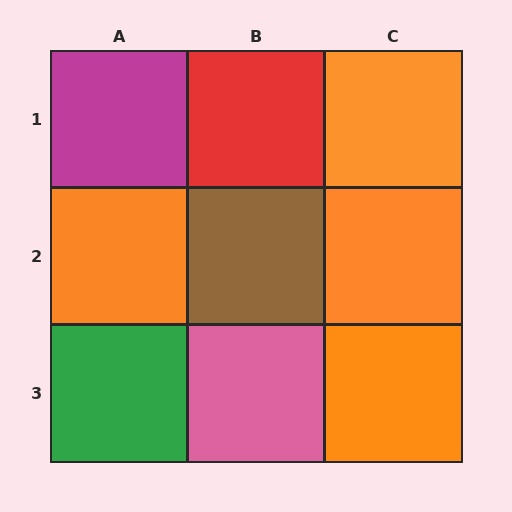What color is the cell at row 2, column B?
Brown.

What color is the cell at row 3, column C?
Orange.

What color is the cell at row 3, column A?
Green.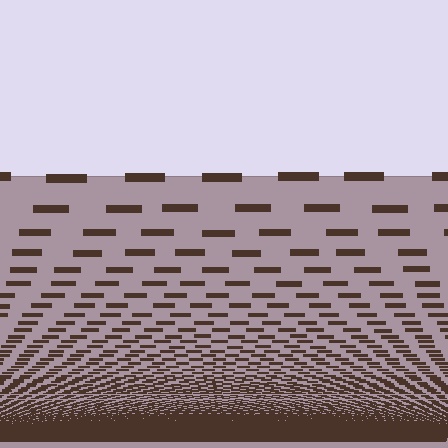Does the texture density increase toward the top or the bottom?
Density increases toward the bottom.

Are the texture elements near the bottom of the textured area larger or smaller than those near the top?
Smaller. The gradient is inverted — elements near the bottom are smaller and denser.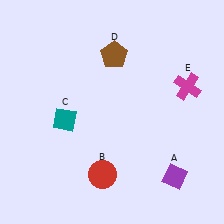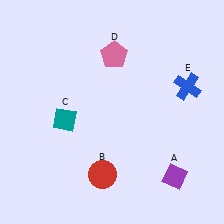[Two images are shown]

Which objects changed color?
D changed from brown to pink. E changed from magenta to blue.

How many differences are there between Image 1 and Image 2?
There are 2 differences between the two images.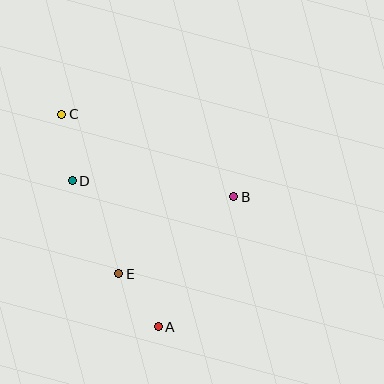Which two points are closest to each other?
Points A and E are closest to each other.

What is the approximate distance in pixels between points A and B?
The distance between A and B is approximately 150 pixels.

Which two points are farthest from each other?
Points A and C are farthest from each other.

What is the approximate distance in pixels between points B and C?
The distance between B and C is approximately 191 pixels.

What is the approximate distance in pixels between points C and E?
The distance between C and E is approximately 170 pixels.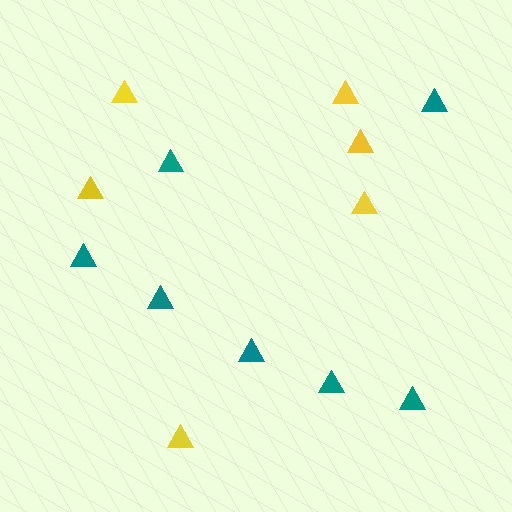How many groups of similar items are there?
There are 2 groups: one group of yellow triangles (6) and one group of teal triangles (7).